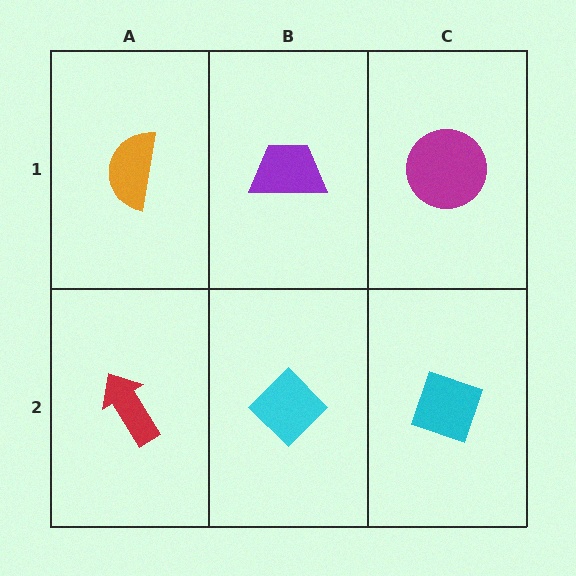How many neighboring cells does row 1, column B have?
3.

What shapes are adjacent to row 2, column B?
A purple trapezoid (row 1, column B), a red arrow (row 2, column A), a cyan diamond (row 2, column C).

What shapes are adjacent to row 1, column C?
A cyan diamond (row 2, column C), a purple trapezoid (row 1, column B).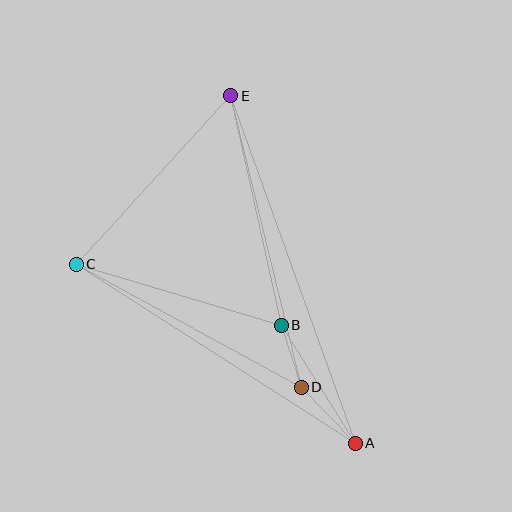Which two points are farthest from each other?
Points A and E are farthest from each other.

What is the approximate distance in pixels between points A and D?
The distance between A and D is approximately 78 pixels.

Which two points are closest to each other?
Points B and D are closest to each other.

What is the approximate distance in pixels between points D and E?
The distance between D and E is approximately 300 pixels.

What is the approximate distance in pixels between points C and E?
The distance between C and E is approximately 229 pixels.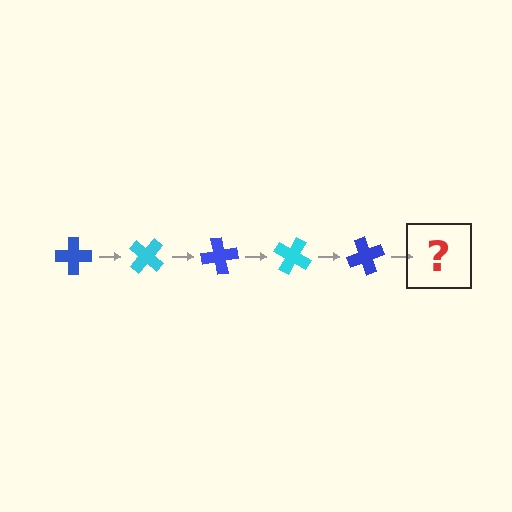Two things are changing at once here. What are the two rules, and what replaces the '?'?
The two rules are that it rotates 40 degrees each step and the color cycles through blue and cyan. The '?' should be a cyan cross, rotated 200 degrees from the start.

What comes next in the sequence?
The next element should be a cyan cross, rotated 200 degrees from the start.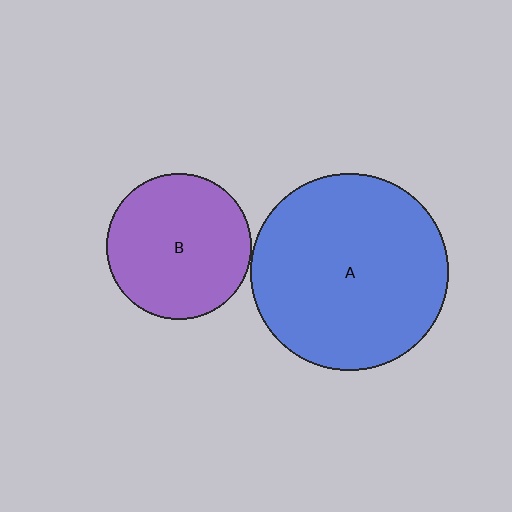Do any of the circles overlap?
No, none of the circles overlap.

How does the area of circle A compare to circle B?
Approximately 1.8 times.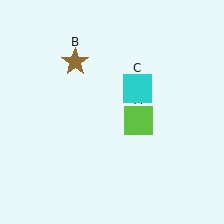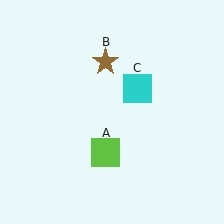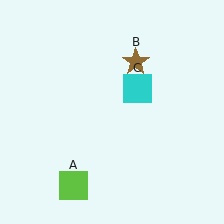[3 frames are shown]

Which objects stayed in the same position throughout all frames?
Cyan square (object C) remained stationary.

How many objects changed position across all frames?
2 objects changed position: lime square (object A), brown star (object B).